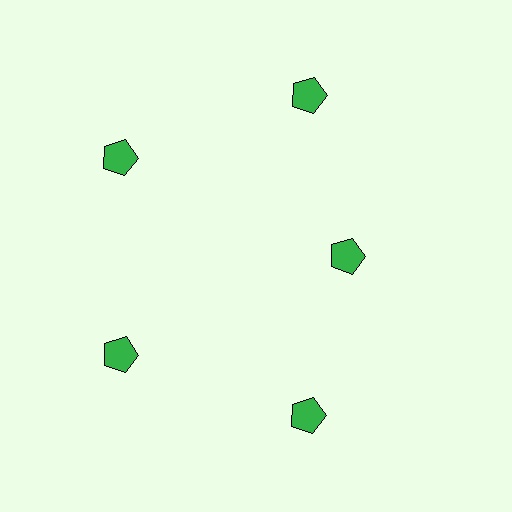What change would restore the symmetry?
The symmetry would be restored by moving it outward, back onto the ring so that all 5 pentagons sit at equal angles and equal distance from the center.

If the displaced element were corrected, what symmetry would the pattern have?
It would have 5-fold rotational symmetry — the pattern would map onto itself every 72 degrees.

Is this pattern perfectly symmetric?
No. The 5 green pentagons are arranged in a ring, but one element near the 3 o'clock position is pulled inward toward the center, breaking the 5-fold rotational symmetry.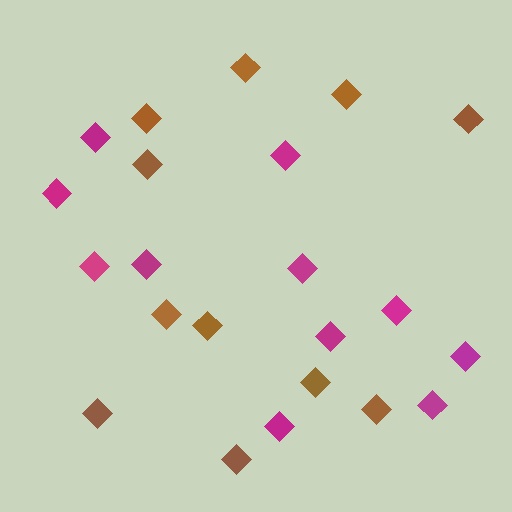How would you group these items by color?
There are 2 groups: one group of magenta diamonds (11) and one group of brown diamonds (11).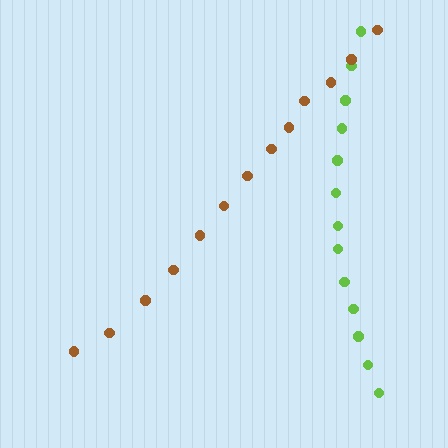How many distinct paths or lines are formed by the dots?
There are 2 distinct paths.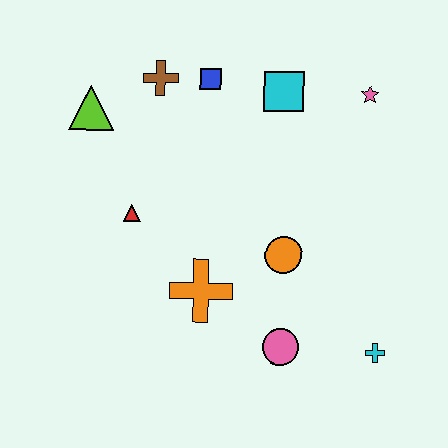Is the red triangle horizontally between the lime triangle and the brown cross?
Yes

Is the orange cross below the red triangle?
Yes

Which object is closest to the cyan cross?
The pink circle is closest to the cyan cross.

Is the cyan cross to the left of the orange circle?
No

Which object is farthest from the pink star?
The lime triangle is farthest from the pink star.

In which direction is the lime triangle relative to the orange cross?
The lime triangle is above the orange cross.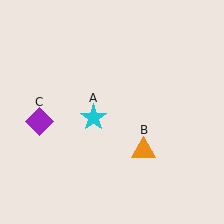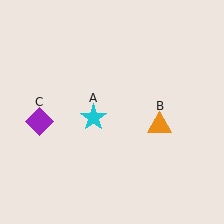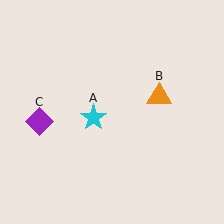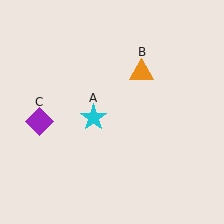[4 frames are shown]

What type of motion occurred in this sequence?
The orange triangle (object B) rotated counterclockwise around the center of the scene.